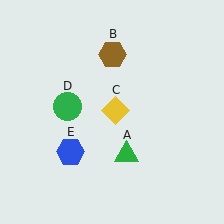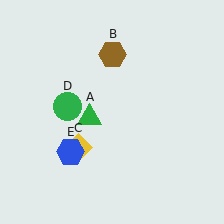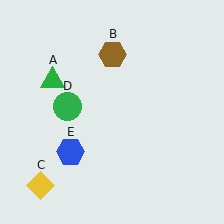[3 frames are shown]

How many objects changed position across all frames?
2 objects changed position: green triangle (object A), yellow diamond (object C).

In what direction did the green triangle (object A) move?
The green triangle (object A) moved up and to the left.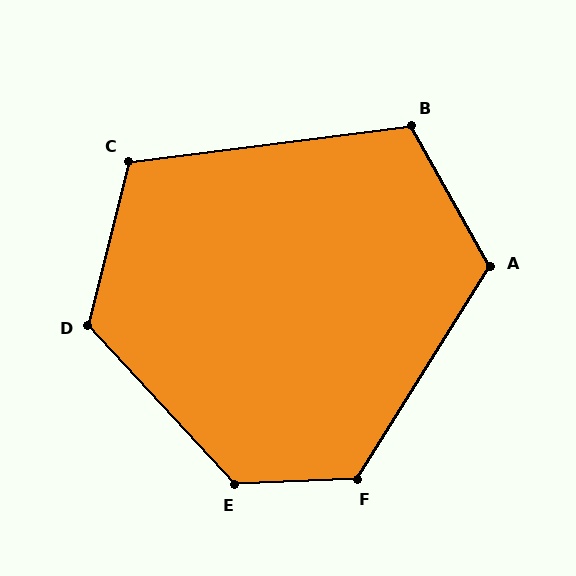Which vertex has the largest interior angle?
E, at approximately 130 degrees.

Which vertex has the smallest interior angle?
C, at approximately 111 degrees.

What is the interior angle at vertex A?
Approximately 119 degrees (obtuse).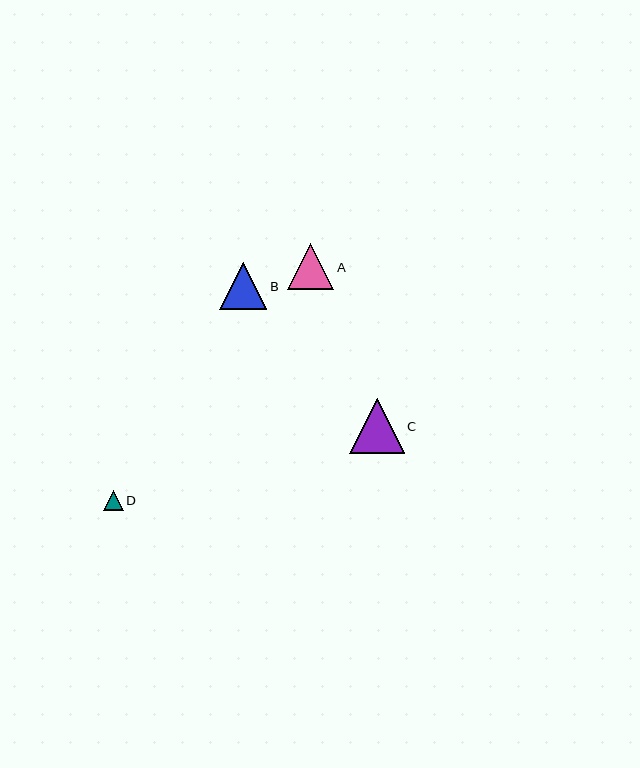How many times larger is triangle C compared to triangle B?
Triangle C is approximately 1.1 times the size of triangle B.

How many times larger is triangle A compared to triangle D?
Triangle A is approximately 2.3 times the size of triangle D.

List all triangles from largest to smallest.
From largest to smallest: C, B, A, D.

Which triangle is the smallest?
Triangle D is the smallest with a size of approximately 20 pixels.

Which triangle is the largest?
Triangle C is the largest with a size of approximately 54 pixels.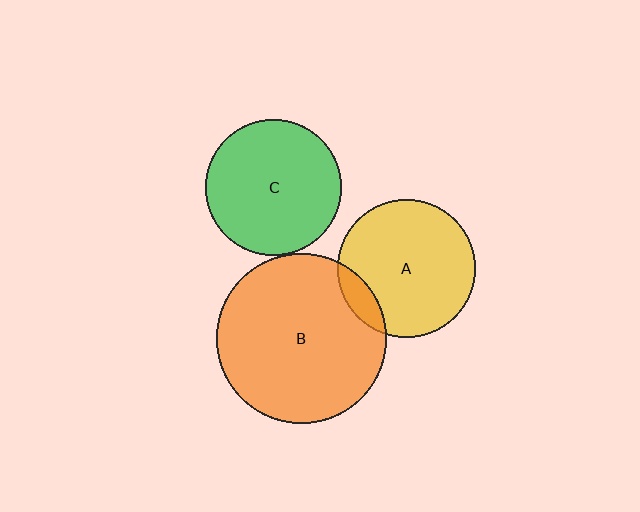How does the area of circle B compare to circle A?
Approximately 1.5 times.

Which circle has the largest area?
Circle B (orange).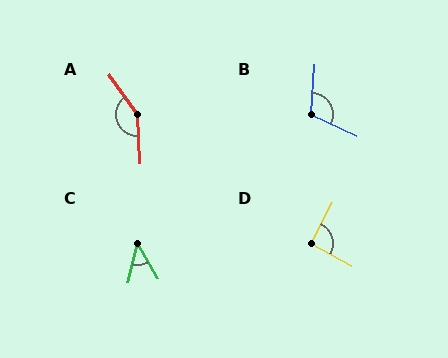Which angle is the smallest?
C, at approximately 44 degrees.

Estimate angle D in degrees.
Approximately 91 degrees.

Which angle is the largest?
A, at approximately 147 degrees.